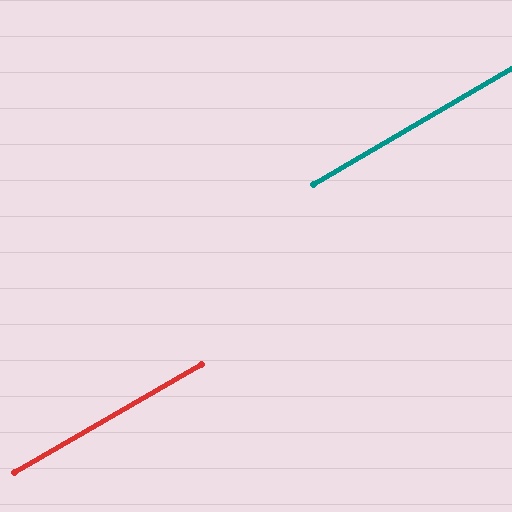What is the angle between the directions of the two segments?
Approximately 0 degrees.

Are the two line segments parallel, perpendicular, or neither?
Parallel — their directions differ by only 0.2°.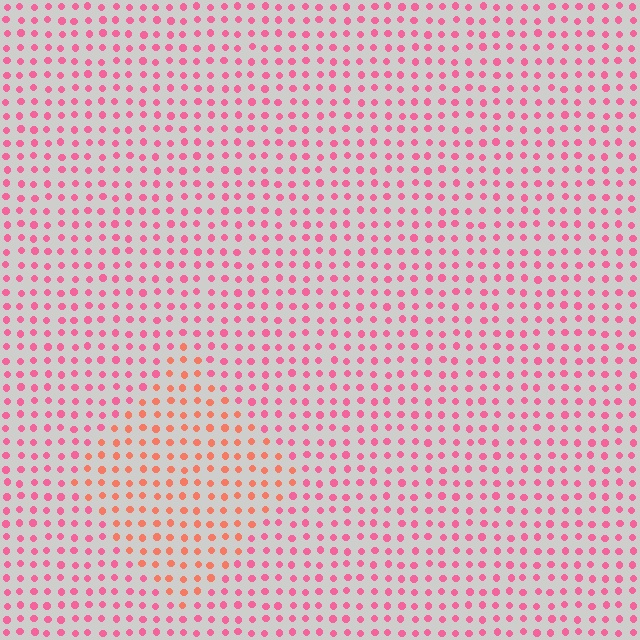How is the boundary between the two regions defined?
The boundary is defined purely by a slight shift in hue (about 33 degrees). Spacing, size, and orientation are identical on both sides.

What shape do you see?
I see a diamond.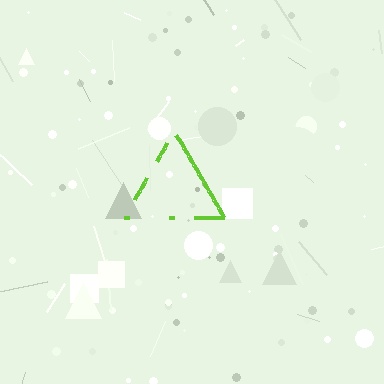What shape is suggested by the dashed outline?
The dashed outline suggests a triangle.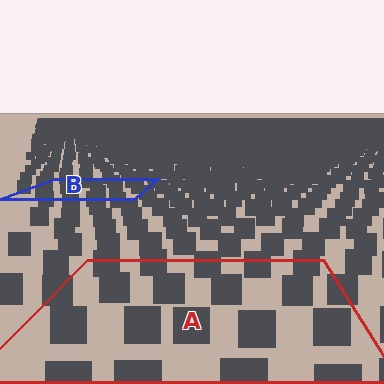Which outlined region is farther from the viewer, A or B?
Region B is farther from the viewer — the texture elements inside it appear smaller and more densely packed.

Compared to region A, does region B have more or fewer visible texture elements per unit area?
Region B has more texture elements per unit area — they are packed more densely because it is farther away.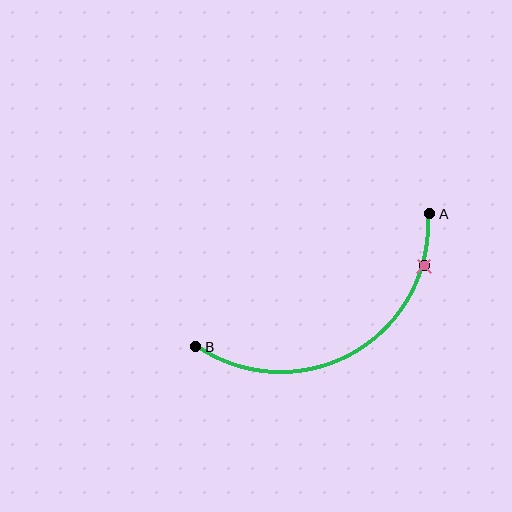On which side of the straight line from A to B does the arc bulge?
The arc bulges below the straight line connecting A and B.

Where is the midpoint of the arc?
The arc midpoint is the point on the curve farthest from the straight line joining A and B. It sits below that line.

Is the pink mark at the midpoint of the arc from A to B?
No. The pink mark lies on the arc but is closer to endpoint A. The arc midpoint would be at the point on the curve equidistant along the arc from both A and B.